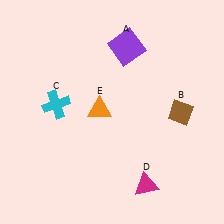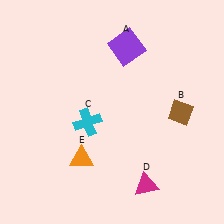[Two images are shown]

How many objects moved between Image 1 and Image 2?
2 objects moved between the two images.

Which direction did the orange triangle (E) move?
The orange triangle (E) moved down.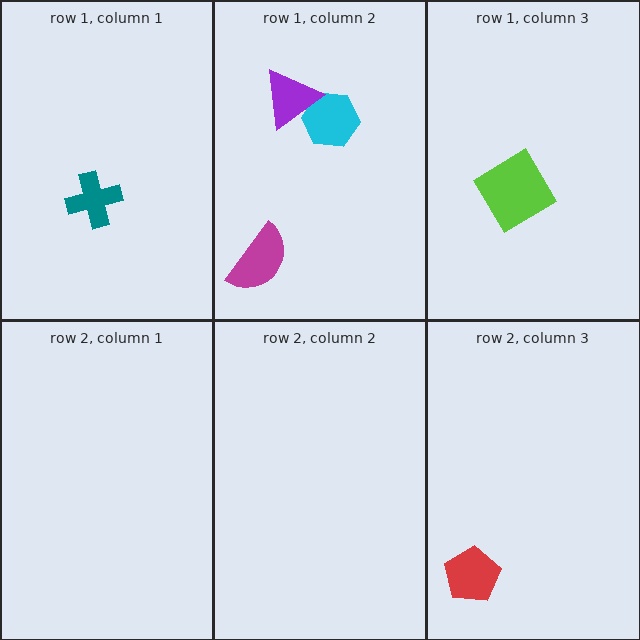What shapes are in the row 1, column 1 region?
The teal cross.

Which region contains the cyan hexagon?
The row 1, column 2 region.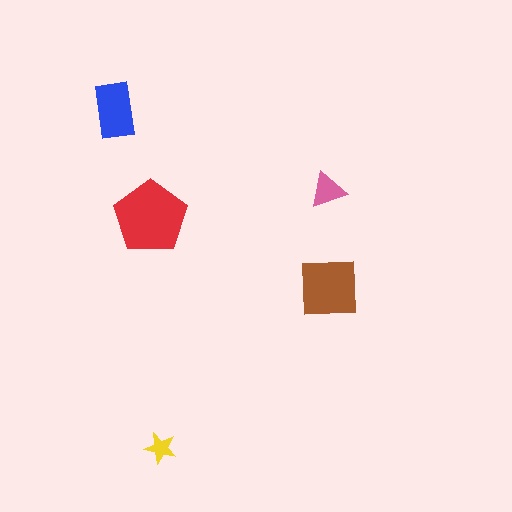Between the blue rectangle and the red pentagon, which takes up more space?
The red pentagon.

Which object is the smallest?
The yellow star.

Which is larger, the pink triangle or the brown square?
The brown square.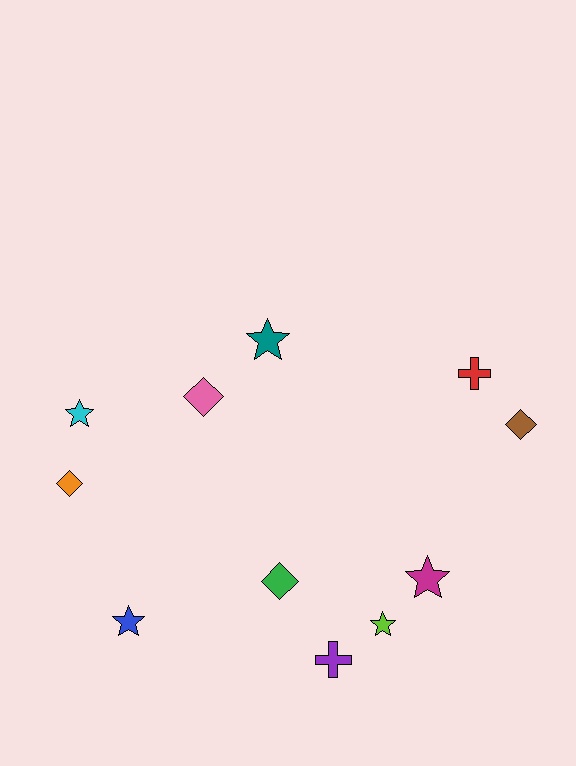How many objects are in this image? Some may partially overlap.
There are 11 objects.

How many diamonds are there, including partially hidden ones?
There are 4 diamonds.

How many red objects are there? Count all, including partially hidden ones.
There is 1 red object.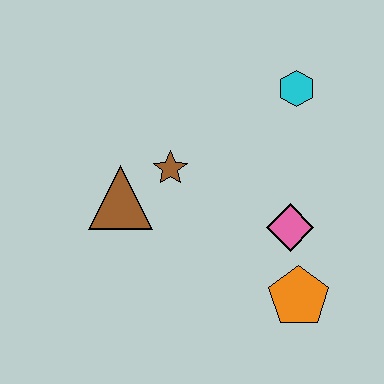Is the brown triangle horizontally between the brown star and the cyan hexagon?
No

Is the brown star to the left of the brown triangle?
No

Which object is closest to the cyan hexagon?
The pink diamond is closest to the cyan hexagon.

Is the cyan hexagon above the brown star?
Yes